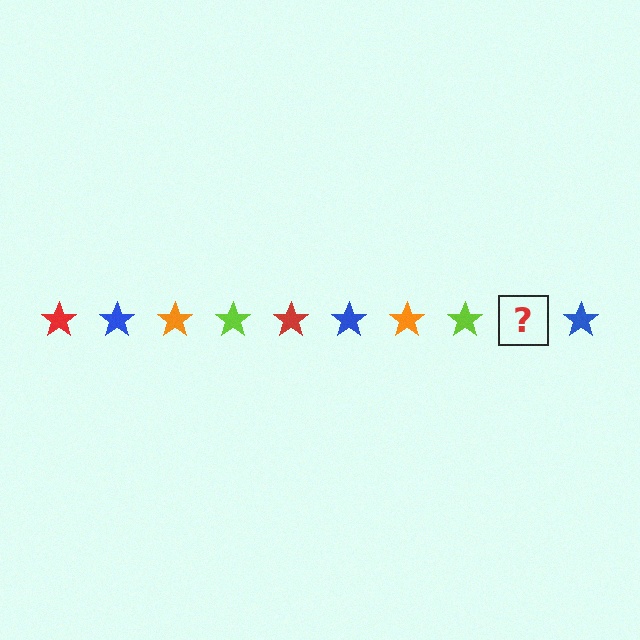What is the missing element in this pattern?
The missing element is a red star.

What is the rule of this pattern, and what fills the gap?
The rule is that the pattern cycles through red, blue, orange, lime stars. The gap should be filled with a red star.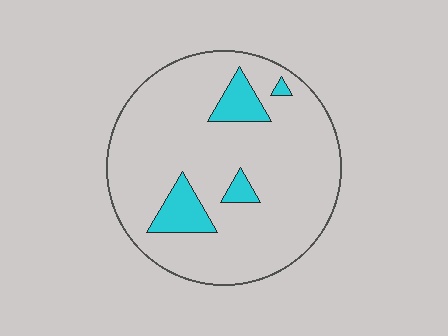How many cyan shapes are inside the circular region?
4.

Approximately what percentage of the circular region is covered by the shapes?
Approximately 10%.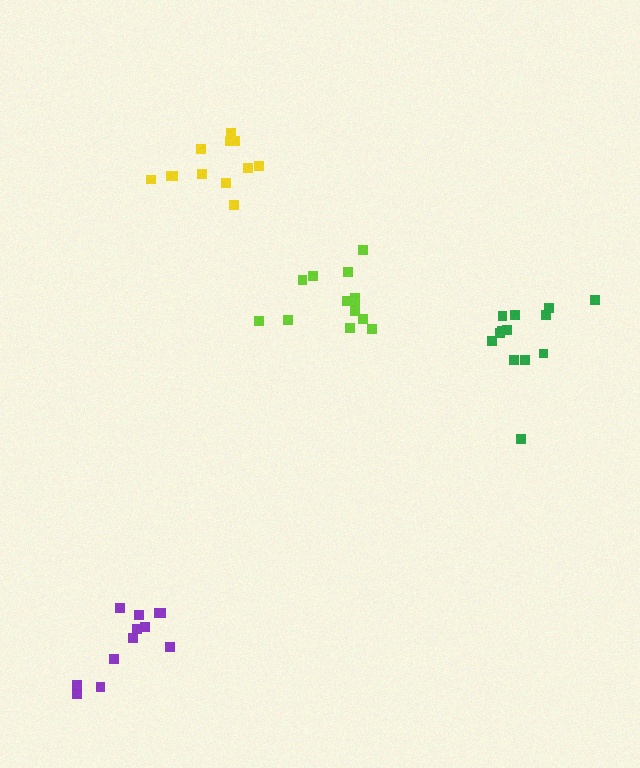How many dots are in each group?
Group 1: 13 dots, Group 2: 13 dots, Group 3: 12 dots, Group 4: 12 dots (50 total).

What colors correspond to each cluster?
The clusters are colored: lime, green, yellow, purple.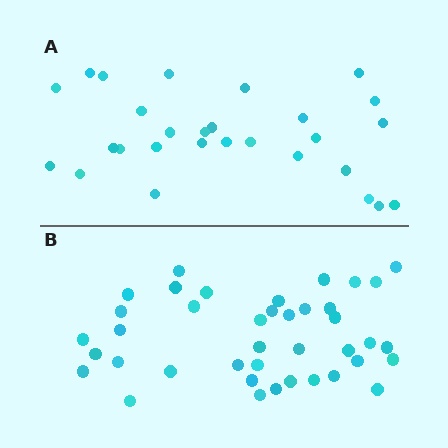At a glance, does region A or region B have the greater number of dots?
Region B (the bottom region) has more dots.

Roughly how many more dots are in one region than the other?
Region B has roughly 12 or so more dots than region A.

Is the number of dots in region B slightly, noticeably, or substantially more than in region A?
Region B has noticeably more, but not dramatically so. The ratio is roughly 1.4 to 1.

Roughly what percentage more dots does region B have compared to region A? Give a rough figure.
About 45% more.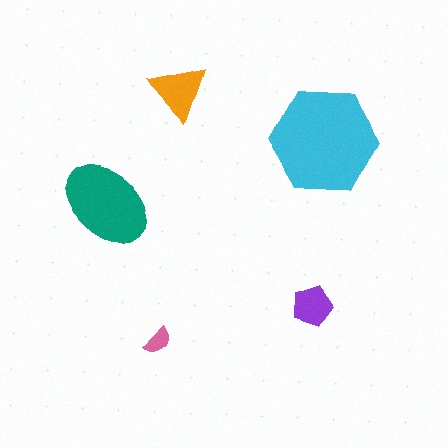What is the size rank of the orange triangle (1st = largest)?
3rd.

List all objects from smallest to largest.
The pink semicircle, the purple pentagon, the orange triangle, the teal ellipse, the cyan hexagon.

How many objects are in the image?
There are 5 objects in the image.